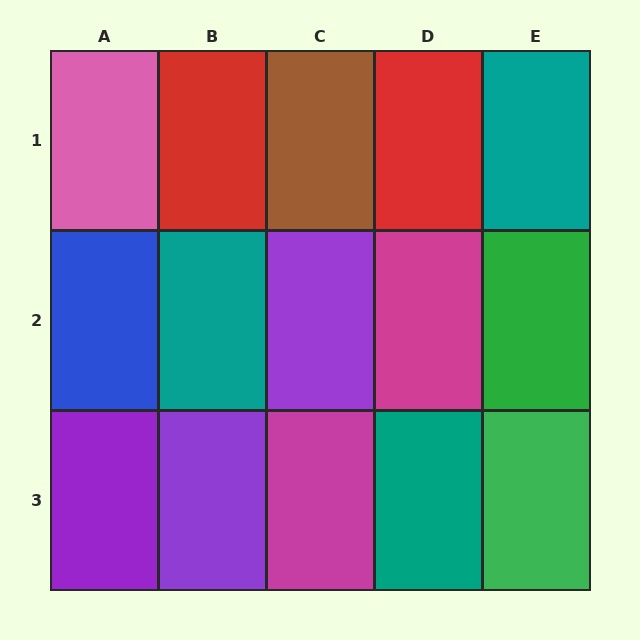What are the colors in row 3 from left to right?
Purple, purple, magenta, teal, green.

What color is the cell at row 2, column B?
Teal.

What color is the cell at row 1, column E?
Teal.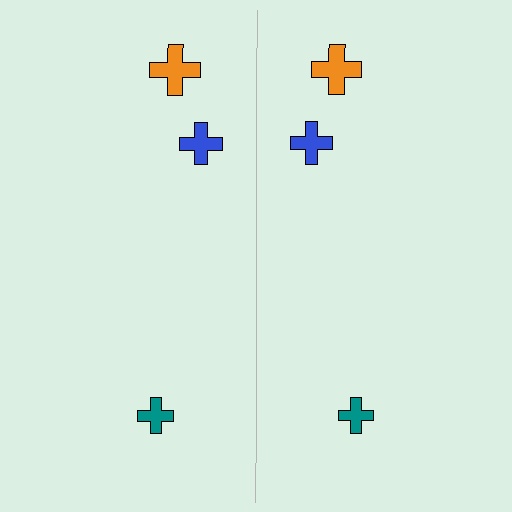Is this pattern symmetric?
Yes, this pattern has bilateral (reflection) symmetry.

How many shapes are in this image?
There are 6 shapes in this image.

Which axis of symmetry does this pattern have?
The pattern has a vertical axis of symmetry running through the center of the image.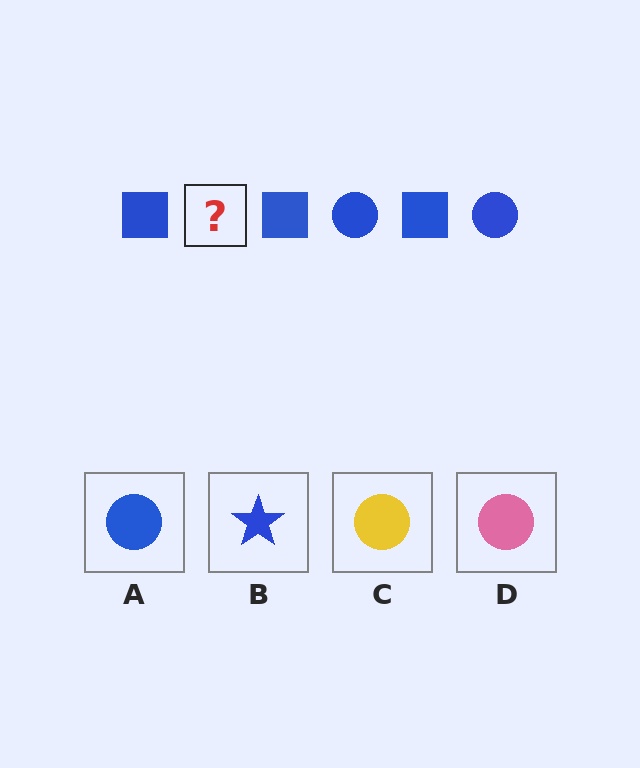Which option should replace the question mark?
Option A.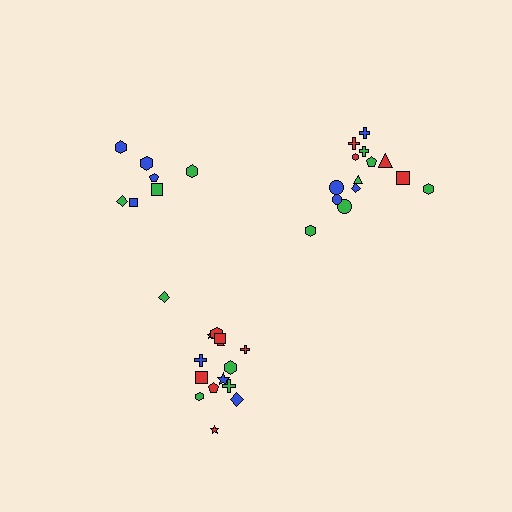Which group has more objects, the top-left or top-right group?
The top-right group.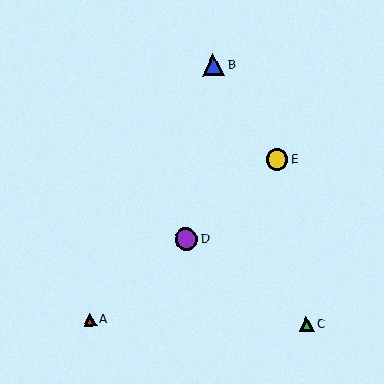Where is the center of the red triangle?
The center of the red triangle is at (90, 320).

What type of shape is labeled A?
Shape A is a red triangle.